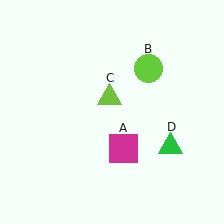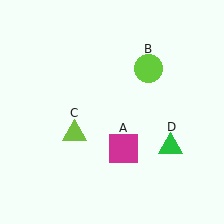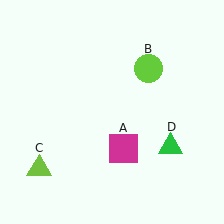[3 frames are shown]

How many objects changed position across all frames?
1 object changed position: lime triangle (object C).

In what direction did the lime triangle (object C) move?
The lime triangle (object C) moved down and to the left.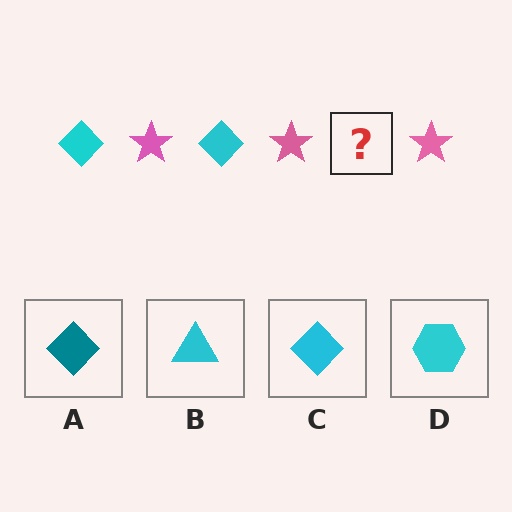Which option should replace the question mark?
Option C.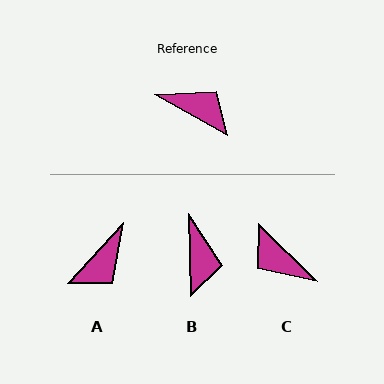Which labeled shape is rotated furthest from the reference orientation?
C, about 165 degrees away.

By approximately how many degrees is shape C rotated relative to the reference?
Approximately 165 degrees counter-clockwise.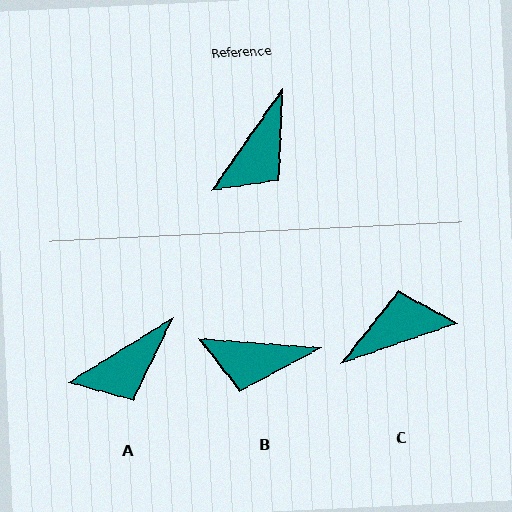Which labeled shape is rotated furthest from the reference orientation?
C, about 144 degrees away.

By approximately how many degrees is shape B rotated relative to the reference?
Approximately 59 degrees clockwise.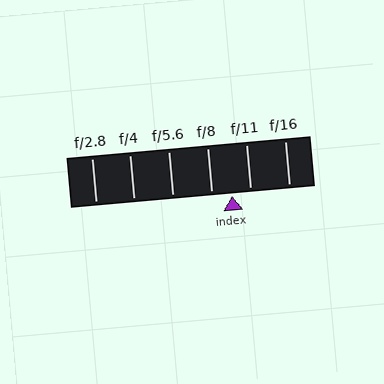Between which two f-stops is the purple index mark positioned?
The index mark is between f/8 and f/11.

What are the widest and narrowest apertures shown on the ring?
The widest aperture shown is f/2.8 and the narrowest is f/16.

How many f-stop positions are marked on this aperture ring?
There are 6 f-stop positions marked.